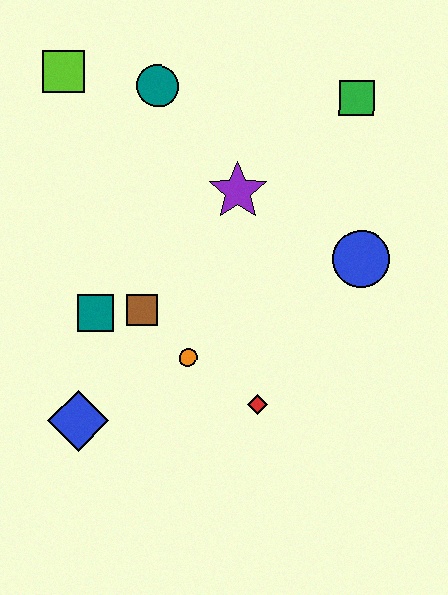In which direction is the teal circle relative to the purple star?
The teal circle is above the purple star.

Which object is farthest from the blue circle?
The lime square is farthest from the blue circle.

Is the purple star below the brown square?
No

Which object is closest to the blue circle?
The purple star is closest to the blue circle.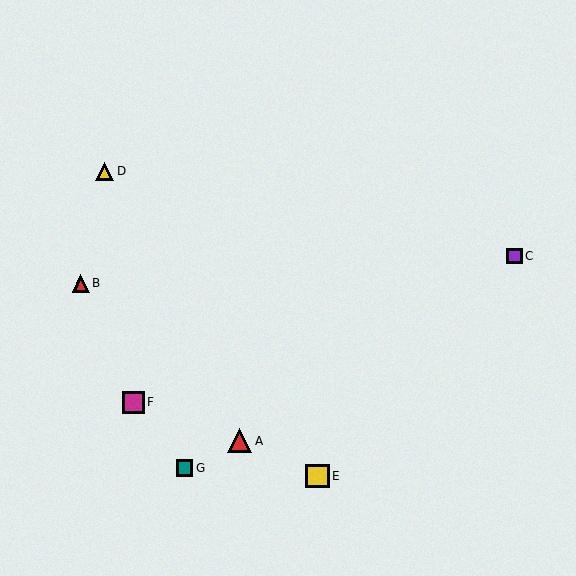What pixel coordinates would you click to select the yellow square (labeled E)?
Click at (317, 476) to select the yellow square E.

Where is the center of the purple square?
The center of the purple square is at (514, 256).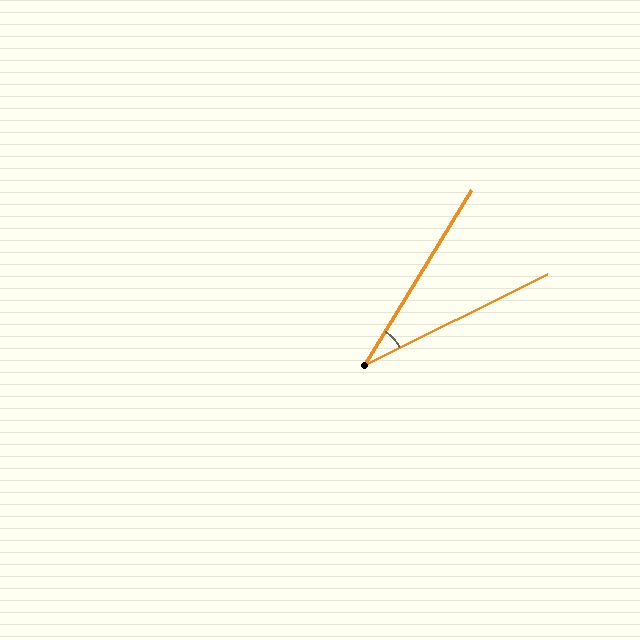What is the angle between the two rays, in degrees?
Approximately 32 degrees.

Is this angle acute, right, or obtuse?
It is acute.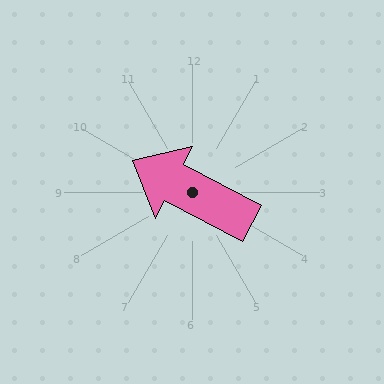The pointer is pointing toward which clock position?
Roughly 10 o'clock.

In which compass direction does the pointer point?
Northwest.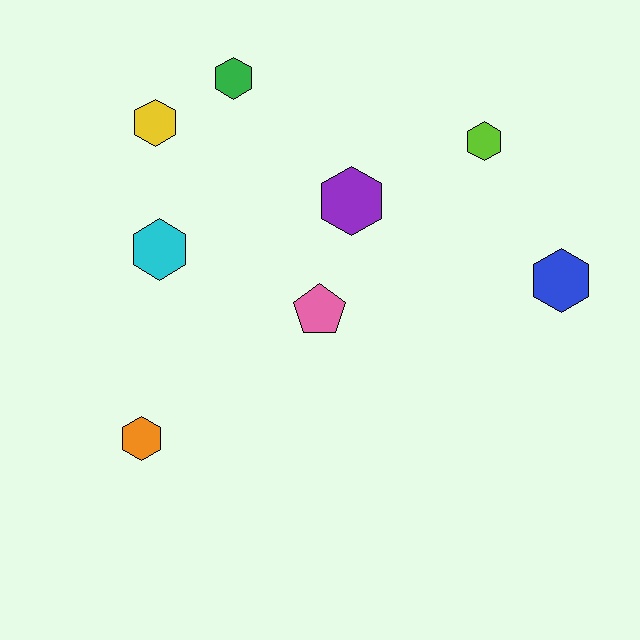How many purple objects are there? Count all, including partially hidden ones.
There is 1 purple object.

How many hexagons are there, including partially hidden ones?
There are 7 hexagons.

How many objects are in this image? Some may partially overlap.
There are 8 objects.